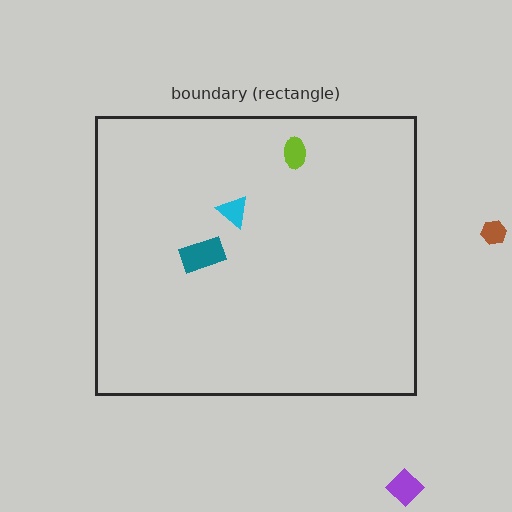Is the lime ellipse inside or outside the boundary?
Inside.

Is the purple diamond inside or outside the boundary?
Outside.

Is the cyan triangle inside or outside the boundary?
Inside.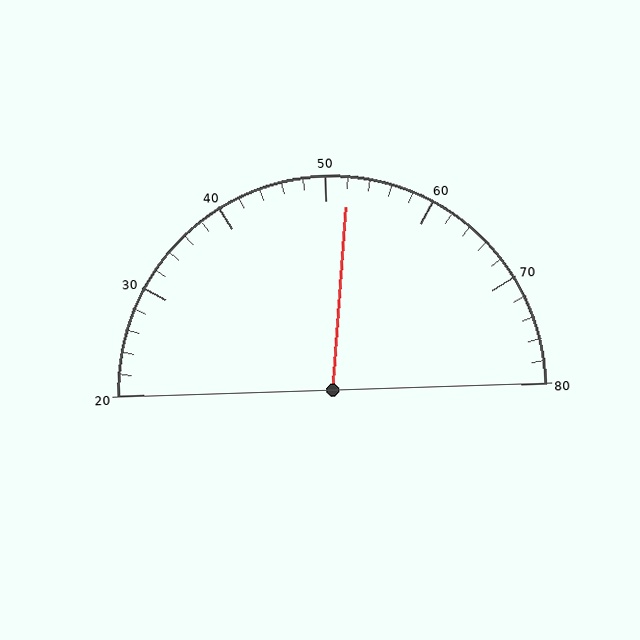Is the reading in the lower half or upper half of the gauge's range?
The reading is in the upper half of the range (20 to 80).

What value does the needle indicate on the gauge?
The needle indicates approximately 52.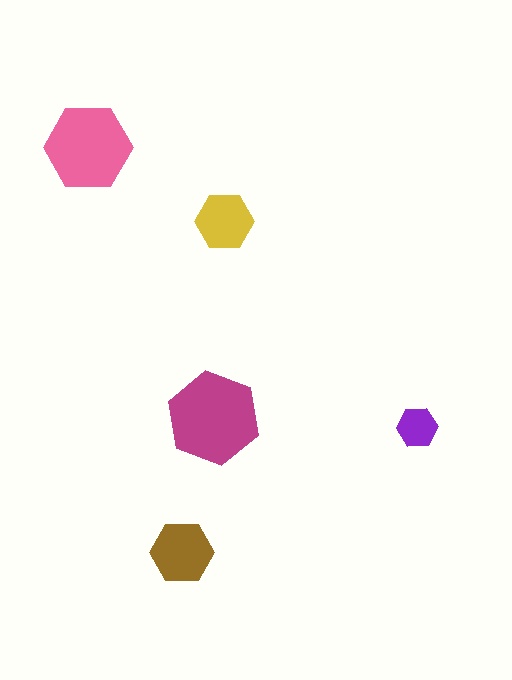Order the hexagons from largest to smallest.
the magenta one, the pink one, the brown one, the yellow one, the purple one.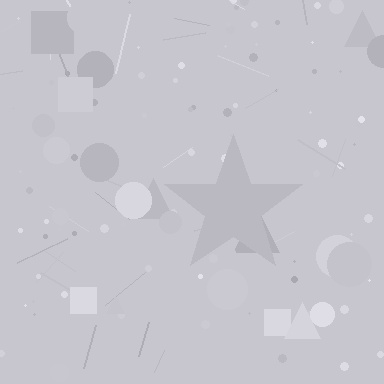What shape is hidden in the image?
A star is hidden in the image.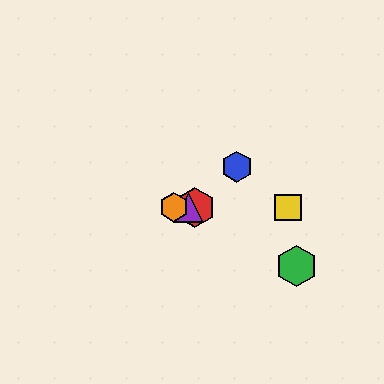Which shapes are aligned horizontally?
The red hexagon, the yellow square, the purple triangle, the orange hexagon are aligned horizontally.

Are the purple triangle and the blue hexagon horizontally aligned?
No, the purple triangle is at y≈207 and the blue hexagon is at y≈167.